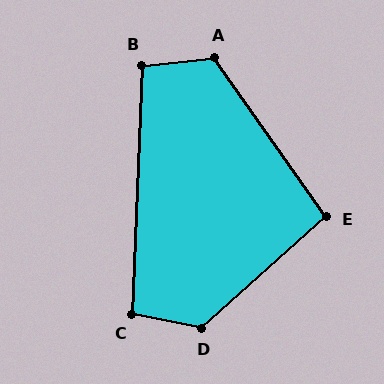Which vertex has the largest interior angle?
D, at approximately 127 degrees.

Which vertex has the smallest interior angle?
E, at approximately 97 degrees.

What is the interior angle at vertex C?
Approximately 99 degrees (obtuse).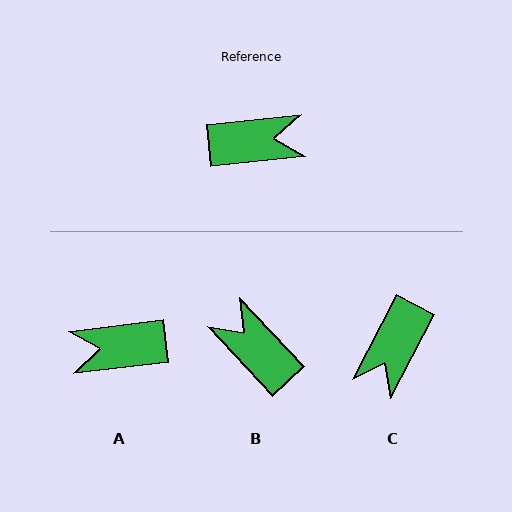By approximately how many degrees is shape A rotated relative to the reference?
Approximately 179 degrees clockwise.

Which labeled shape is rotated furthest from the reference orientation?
A, about 179 degrees away.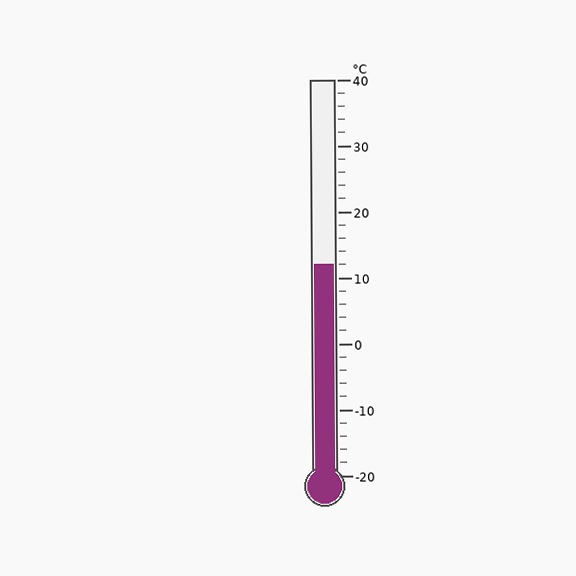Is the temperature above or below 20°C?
The temperature is below 20°C.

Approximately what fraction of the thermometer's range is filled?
The thermometer is filled to approximately 55% of its range.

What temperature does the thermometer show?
The thermometer shows approximately 12°C.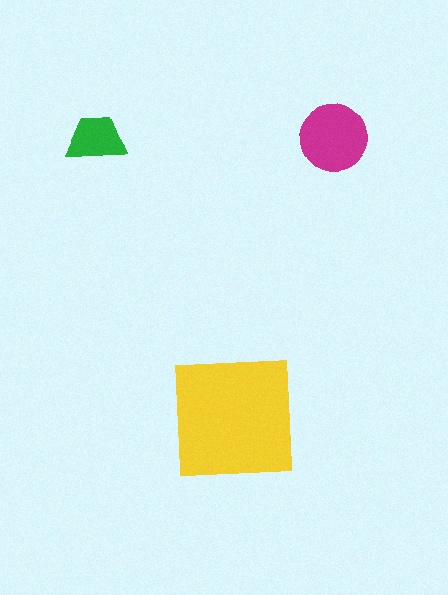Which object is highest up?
The green trapezoid is topmost.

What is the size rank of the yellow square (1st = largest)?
1st.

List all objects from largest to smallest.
The yellow square, the magenta circle, the green trapezoid.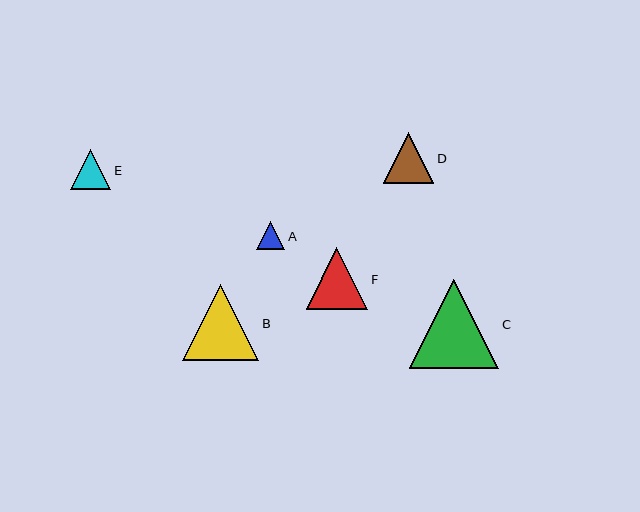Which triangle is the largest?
Triangle C is the largest with a size of approximately 89 pixels.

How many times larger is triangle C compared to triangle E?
Triangle C is approximately 2.2 times the size of triangle E.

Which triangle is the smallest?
Triangle A is the smallest with a size of approximately 28 pixels.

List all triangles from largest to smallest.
From largest to smallest: C, B, F, D, E, A.